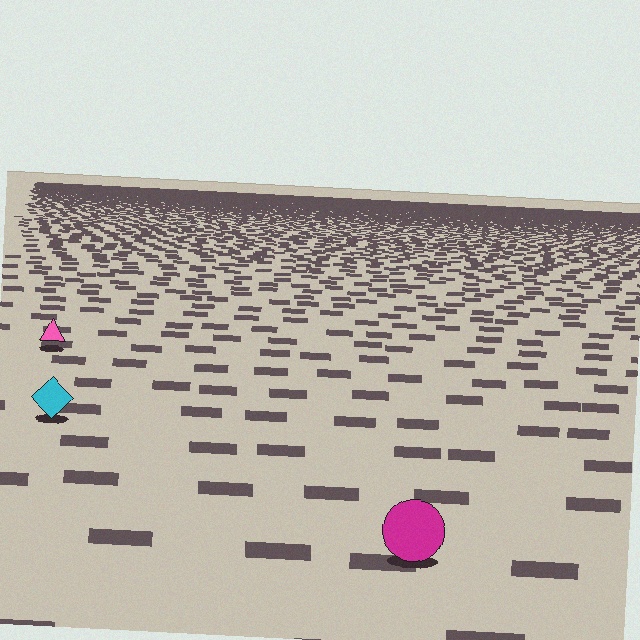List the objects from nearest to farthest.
From nearest to farthest: the magenta circle, the cyan diamond, the pink triangle.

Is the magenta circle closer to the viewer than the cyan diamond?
Yes. The magenta circle is closer — you can tell from the texture gradient: the ground texture is coarser near it.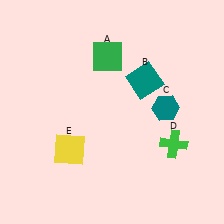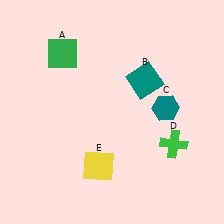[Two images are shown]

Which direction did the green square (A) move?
The green square (A) moved left.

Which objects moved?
The objects that moved are: the green square (A), the yellow square (E).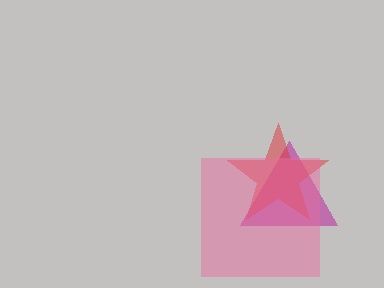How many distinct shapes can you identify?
There are 3 distinct shapes: a magenta triangle, a red star, a pink square.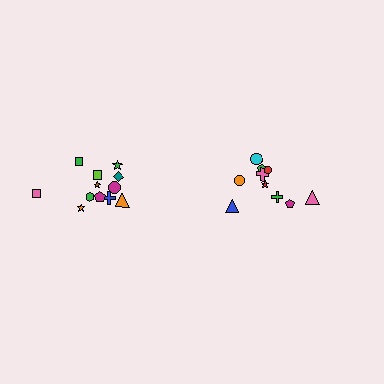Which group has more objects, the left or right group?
The left group.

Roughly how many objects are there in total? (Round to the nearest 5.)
Roughly 20 objects in total.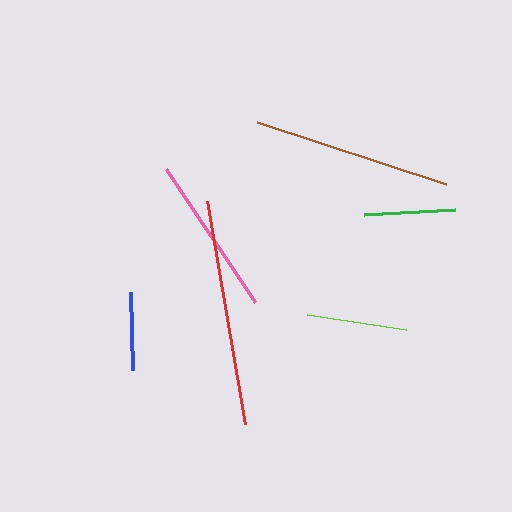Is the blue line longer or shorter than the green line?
The green line is longer than the blue line.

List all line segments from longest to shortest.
From longest to shortest: red, brown, pink, lime, green, blue.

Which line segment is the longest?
The red line is the longest at approximately 226 pixels.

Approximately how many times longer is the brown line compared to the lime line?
The brown line is approximately 2.0 times the length of the lime line.